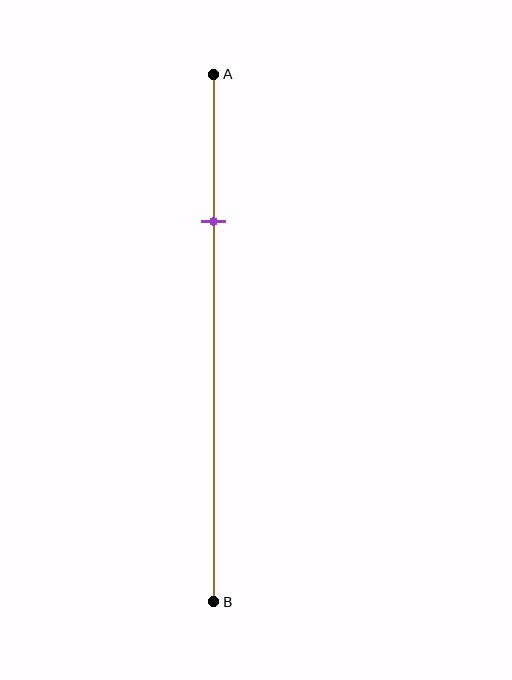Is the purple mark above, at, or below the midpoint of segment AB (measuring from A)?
The purple mark is above the midpoint of segment AB.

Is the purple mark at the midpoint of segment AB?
No, the mark is at about 30% from A, not at the 50% midpoint.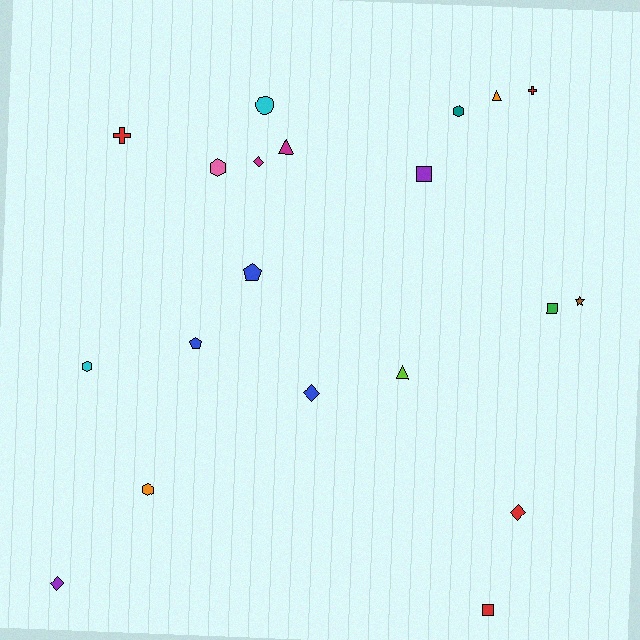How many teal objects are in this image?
There is 1 teal object.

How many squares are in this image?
There are 3 squares.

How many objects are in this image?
There are 20 objects.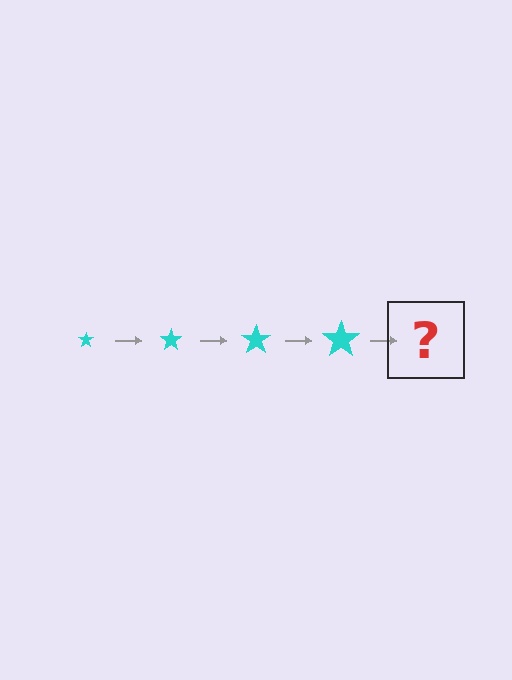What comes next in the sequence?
The next element should be a cyan star, larger than the previous one.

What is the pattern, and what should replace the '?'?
The pattern is that the star gets progressively larger each step. The '?' should be a cyan star, larger than the previous one.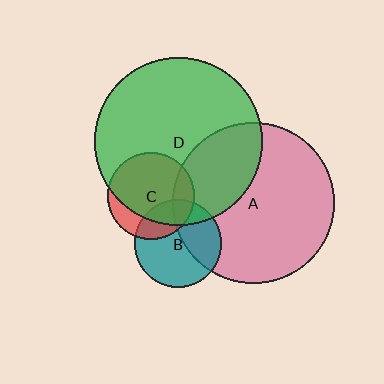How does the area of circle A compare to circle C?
Approximately 3.4 times.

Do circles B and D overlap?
Yes.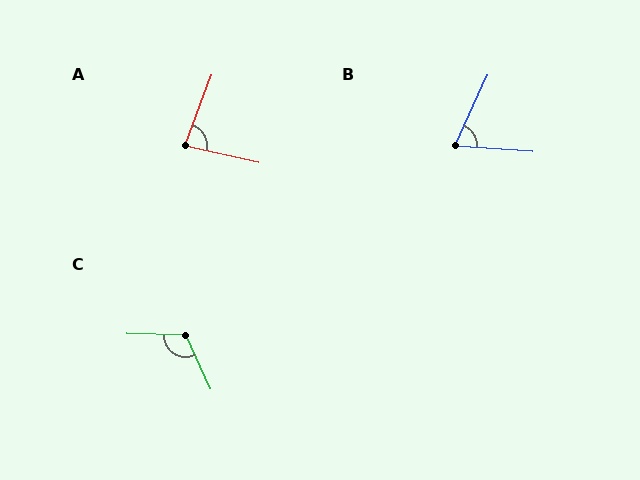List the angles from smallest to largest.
B (69°), A (82°), C (116°).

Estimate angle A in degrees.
Approximately 82 degrees.